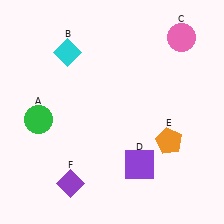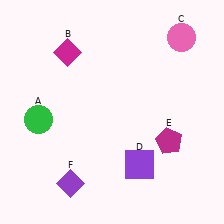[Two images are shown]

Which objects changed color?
B changed from cyan to magenta. E changed from orange to magenta.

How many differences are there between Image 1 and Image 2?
There are 2 differences between the two images.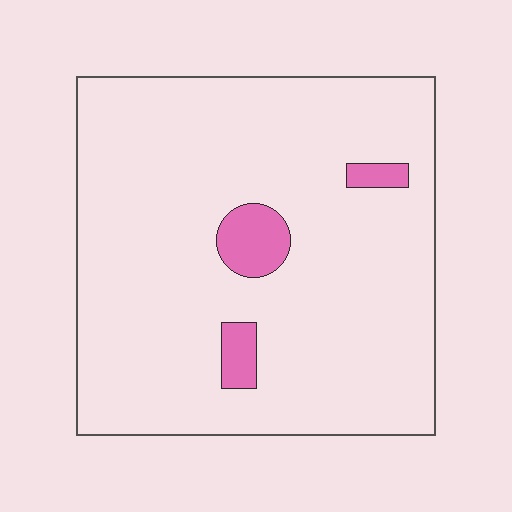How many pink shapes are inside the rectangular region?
3.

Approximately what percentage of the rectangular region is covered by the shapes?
Approximately 5%.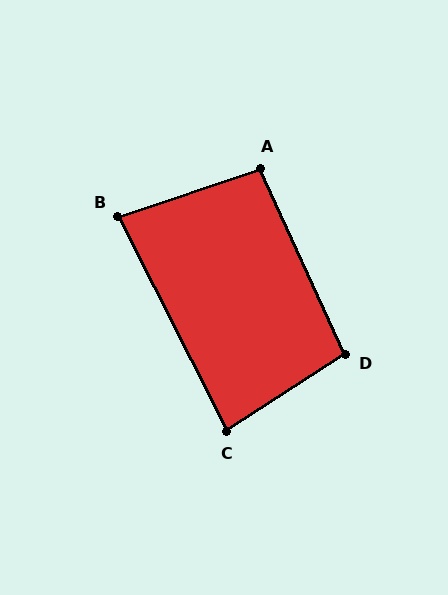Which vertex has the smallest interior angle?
B, at approximately 82 degrees.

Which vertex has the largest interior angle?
D, at approximately 98 degrees.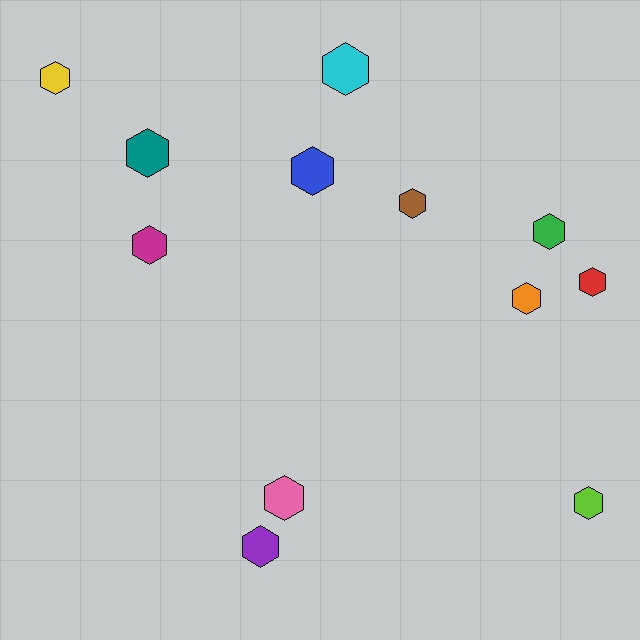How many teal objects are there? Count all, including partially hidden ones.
There is 1 teal object.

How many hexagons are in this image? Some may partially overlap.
There are 12 hexagons.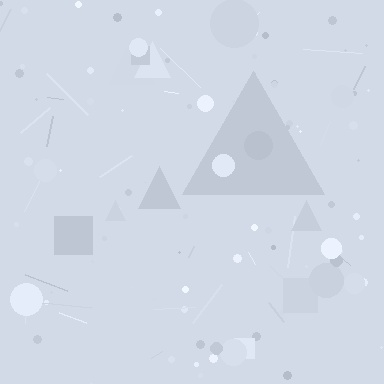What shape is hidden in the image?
A triangle is hidden in the image.